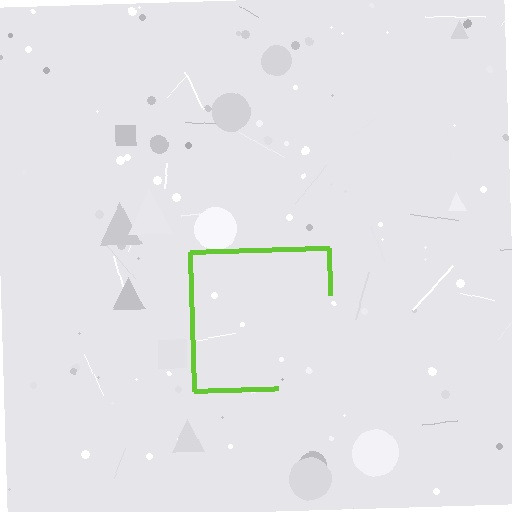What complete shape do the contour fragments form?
The contour fragments form a square.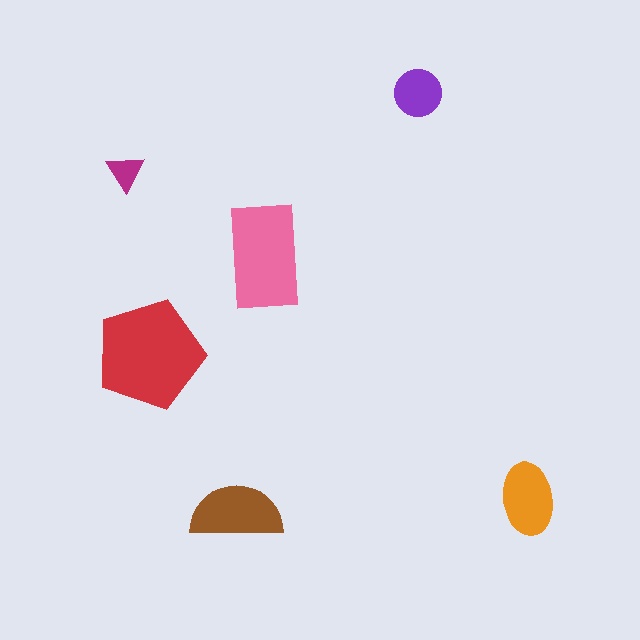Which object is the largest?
The red pentagon.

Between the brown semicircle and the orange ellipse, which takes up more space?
The brown semicircle.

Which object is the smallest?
The magenta triangle.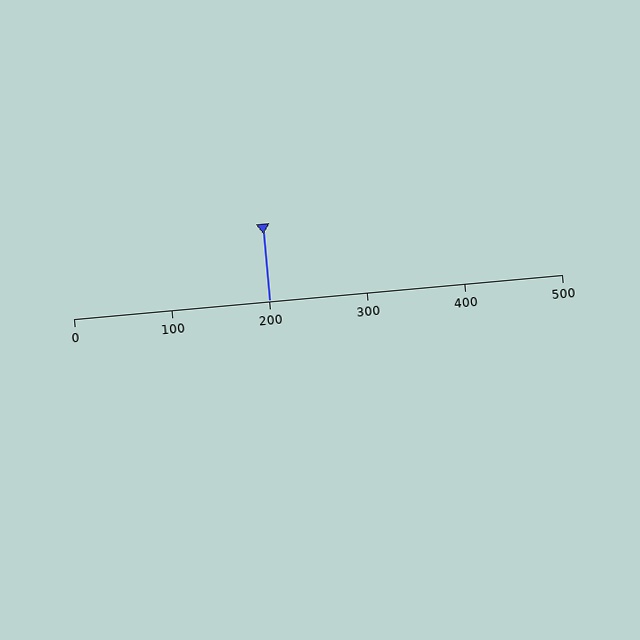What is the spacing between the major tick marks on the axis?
The major ticks are spaced 100 apart.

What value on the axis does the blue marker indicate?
The marker indicates approximately 200.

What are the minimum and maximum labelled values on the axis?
The axis runs from 0 to 500.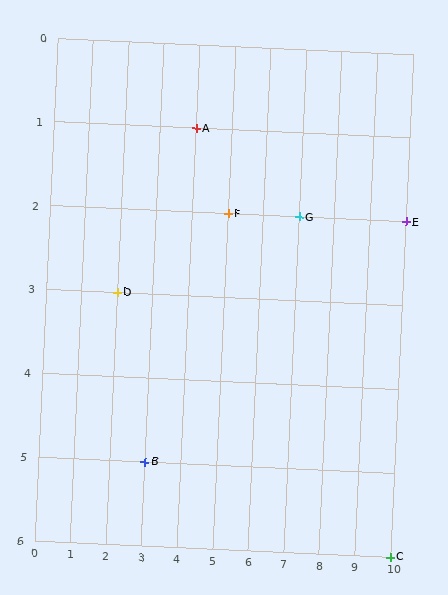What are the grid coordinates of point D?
Point D is at grid coordinates (2, 3).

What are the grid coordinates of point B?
Point B is at grid coordinates (3, 5).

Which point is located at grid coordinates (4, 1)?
Point A is at (4, 1).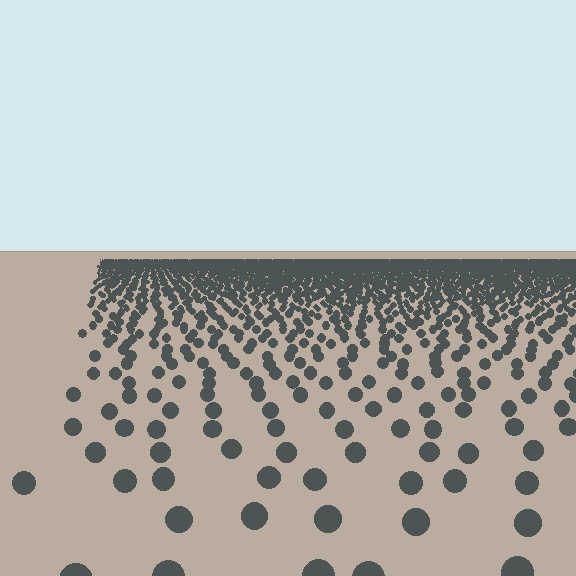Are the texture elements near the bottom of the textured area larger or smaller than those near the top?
Larger. Near the bottom, elements are closer to the viewer and appear at a bigger on-screen size.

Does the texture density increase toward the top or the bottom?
Density increases toward the top.